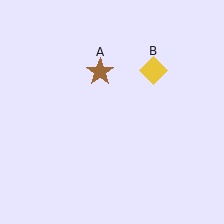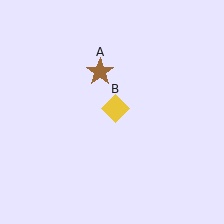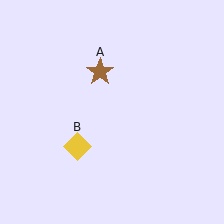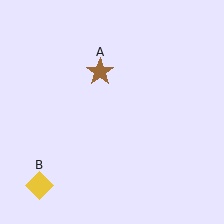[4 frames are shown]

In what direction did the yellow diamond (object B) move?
The yellow diamond (object B) moved down and to the left.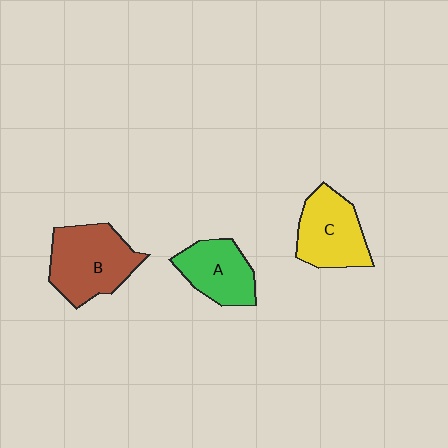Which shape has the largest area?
Shape B (brown).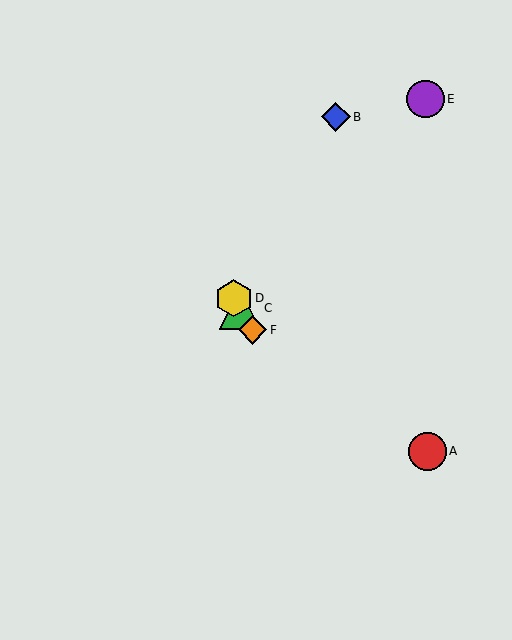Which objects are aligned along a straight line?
Objects C, D, F are aligned along a straight line.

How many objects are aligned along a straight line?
3 objects (C, D, F) are aligned along a straight line.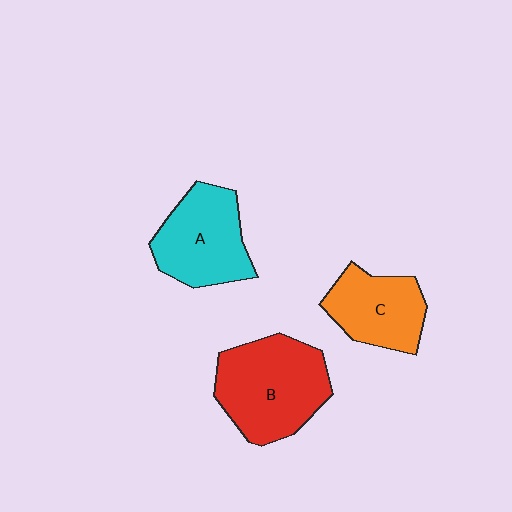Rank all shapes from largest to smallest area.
From largest to smallest: B (red), A (cyan), C (orange).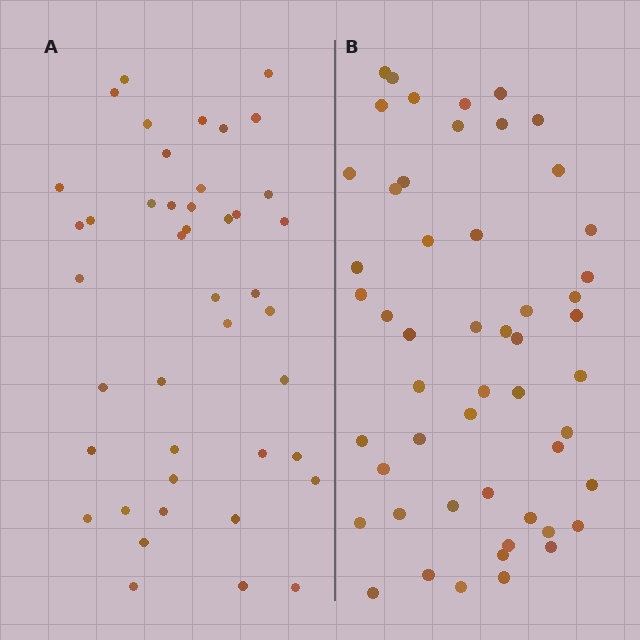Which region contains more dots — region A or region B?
Region B (the right region) has more dots.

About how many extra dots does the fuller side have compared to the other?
Region B has roughly 8 or so more dots than region A.